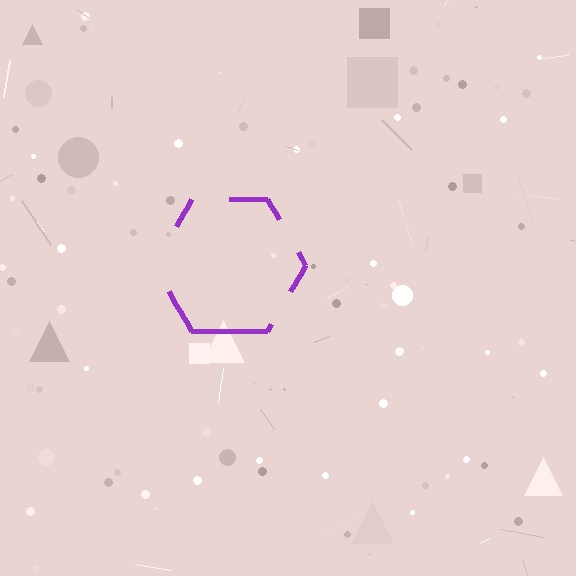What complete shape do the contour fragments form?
The contour fragments form a hexagon.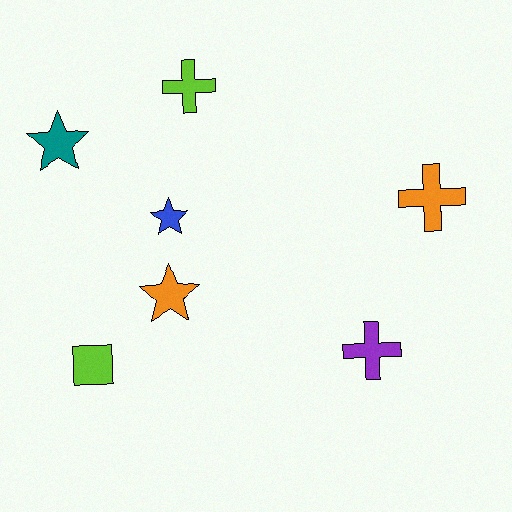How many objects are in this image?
There are 7 objects.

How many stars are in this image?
There are 3 stars.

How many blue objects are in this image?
There is 1 blue object.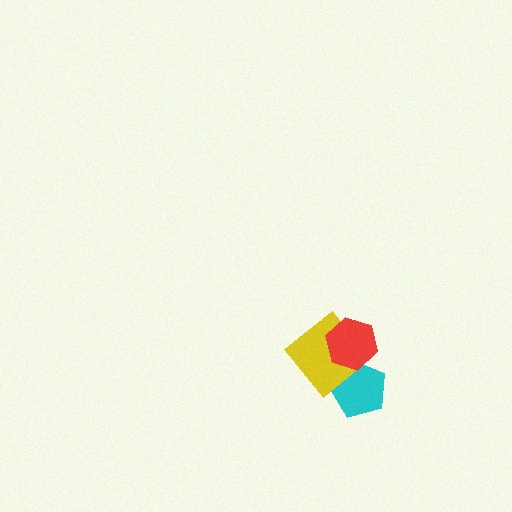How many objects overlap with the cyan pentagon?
2 objects overlap with the cyan pentagon.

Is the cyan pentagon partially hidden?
Yes, it is partially covered by another shape.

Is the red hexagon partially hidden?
No, no other shape covers it.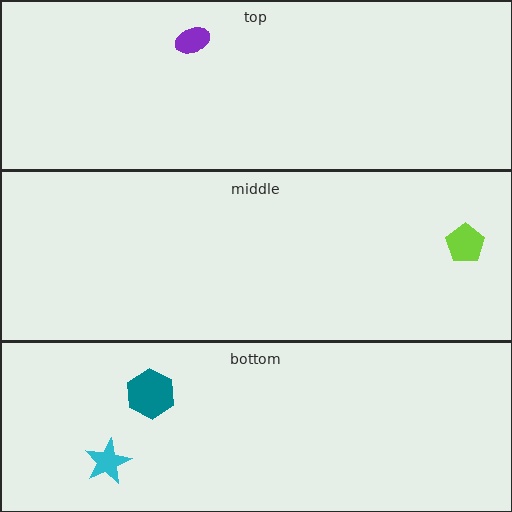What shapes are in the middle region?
The lime pentagon.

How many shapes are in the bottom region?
2.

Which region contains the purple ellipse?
The top region.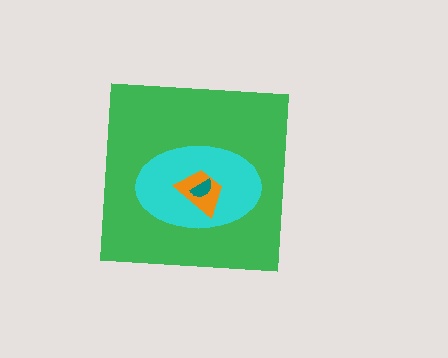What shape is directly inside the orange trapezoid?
The teal semicircle.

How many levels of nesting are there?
4.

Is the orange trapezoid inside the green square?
Yes.